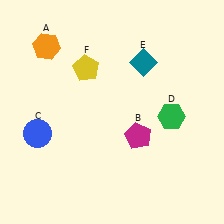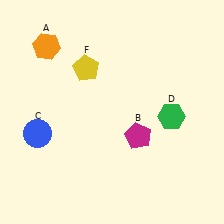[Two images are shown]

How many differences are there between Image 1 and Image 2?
There is 1 difference between the two images.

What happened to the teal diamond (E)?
The teal diamond (E) was removed in Image 2. It was in the top-right area of Image 1.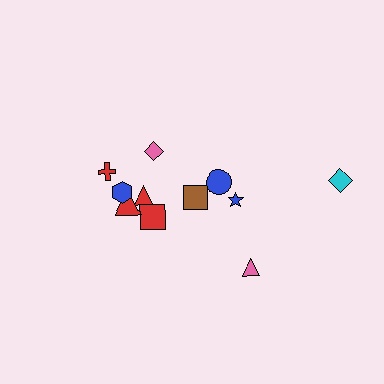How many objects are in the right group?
There are 4 objects.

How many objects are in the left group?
There are 7 objects.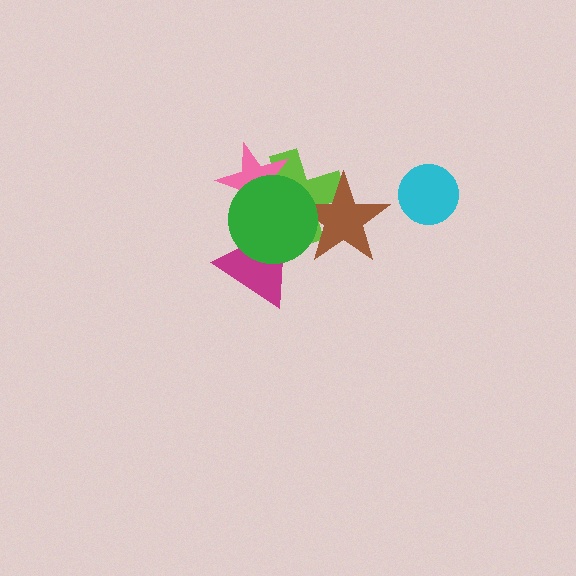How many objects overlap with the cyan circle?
0 objects overlap with the cyan circle.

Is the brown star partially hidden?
Yes, it is partially covered by another shape.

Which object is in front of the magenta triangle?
The green circle is in front of the magenta triangle.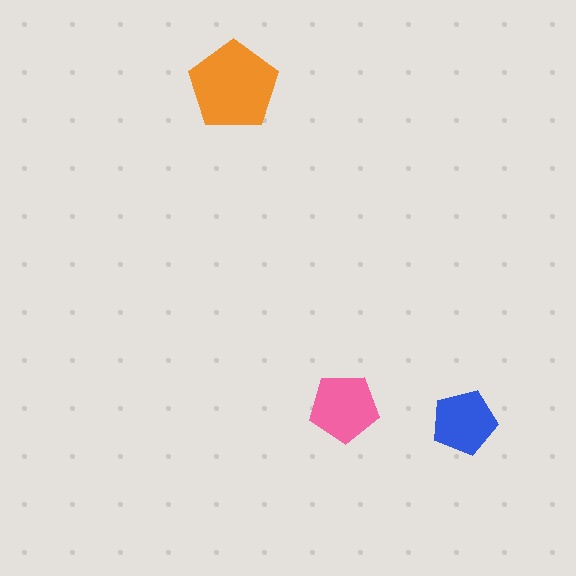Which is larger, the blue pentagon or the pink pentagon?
The pink one.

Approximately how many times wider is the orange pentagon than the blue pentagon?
About 1.5 times wider.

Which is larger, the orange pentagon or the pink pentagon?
The orange one.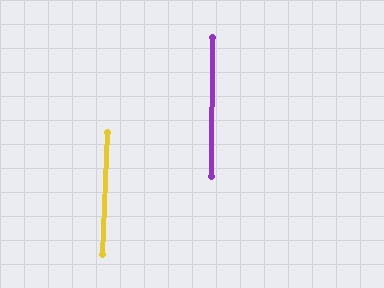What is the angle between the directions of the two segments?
Approximately 2 degrees.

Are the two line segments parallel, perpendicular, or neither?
Parallel — their directions differ by only 1.5°.